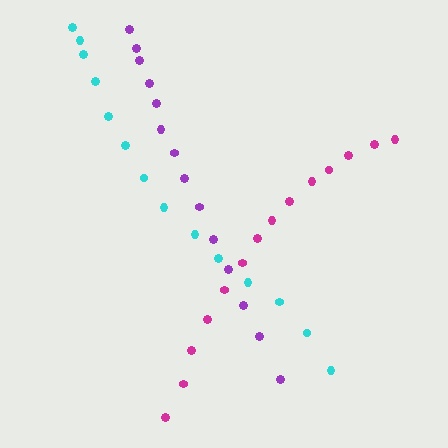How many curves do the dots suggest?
There are 3 distinct paths.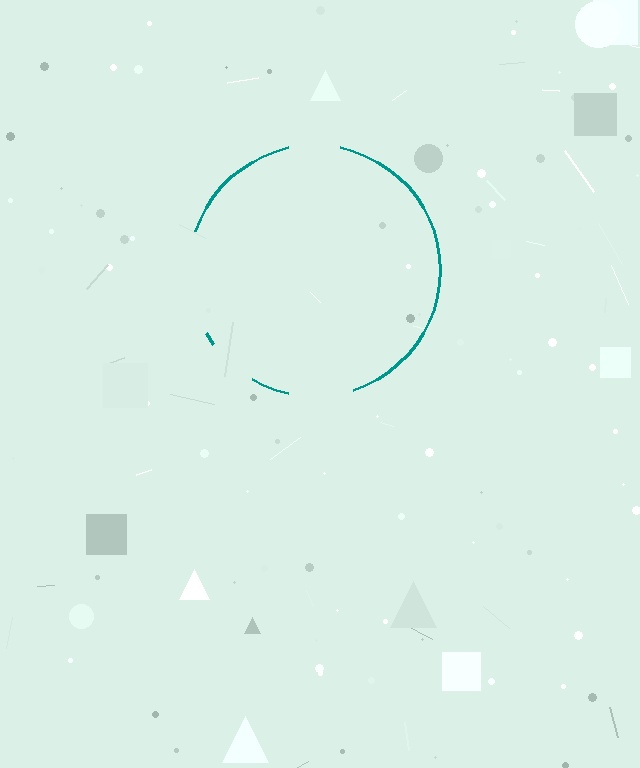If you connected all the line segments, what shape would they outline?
They would outline a circle.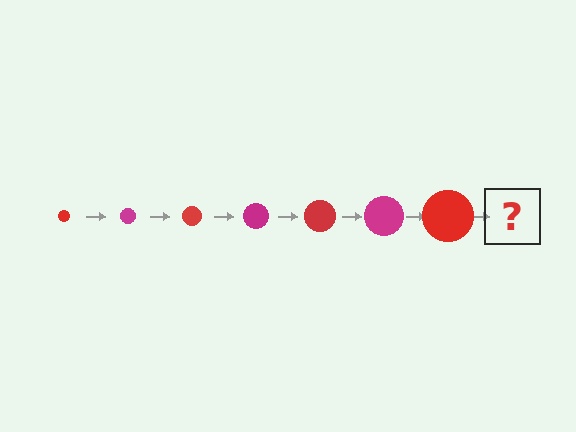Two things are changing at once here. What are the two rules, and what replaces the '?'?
The two rules are that the circle grows larger each step and the color cycles through red and magenta. The '?' should be a magenta circle, larger than the previous one.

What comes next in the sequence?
The next element should be a magenta circle, larger than the previous one.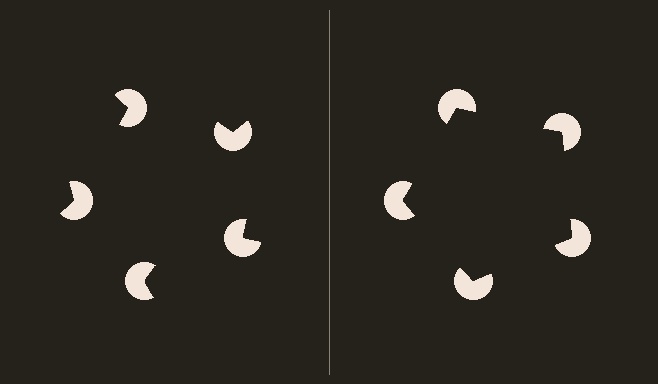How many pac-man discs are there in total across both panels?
10 — 5 on each side.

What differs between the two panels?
The pac-man discs are positioned identically on both sides; only the wedge orientations differ. On the right they align to a pentagon; on the left they are misaligned.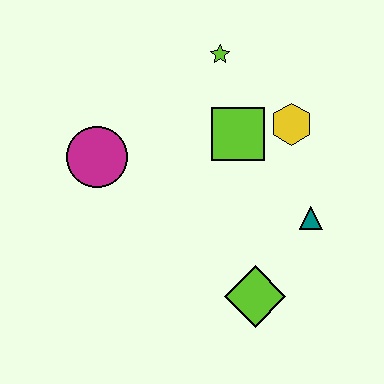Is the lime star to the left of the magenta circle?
No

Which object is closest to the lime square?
The yellow hexagon is closest to the lime square.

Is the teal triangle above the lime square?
No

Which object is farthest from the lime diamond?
The lime star is farthest from the lime diamond.